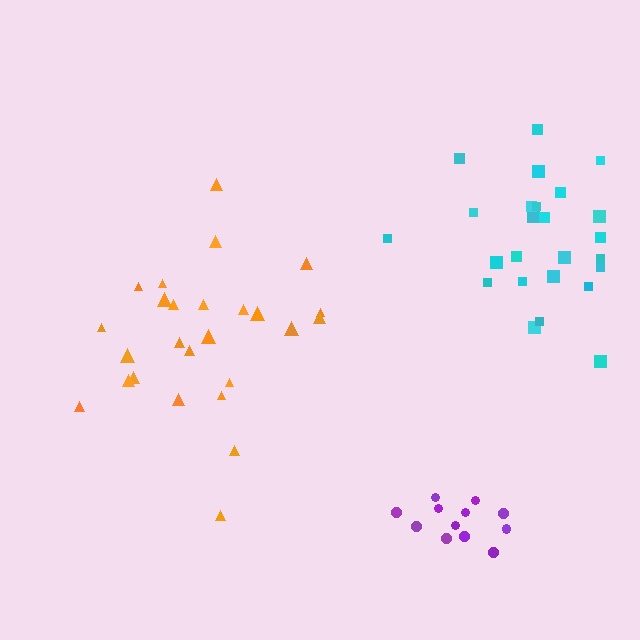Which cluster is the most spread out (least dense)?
Orange.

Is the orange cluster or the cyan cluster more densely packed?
Cyan.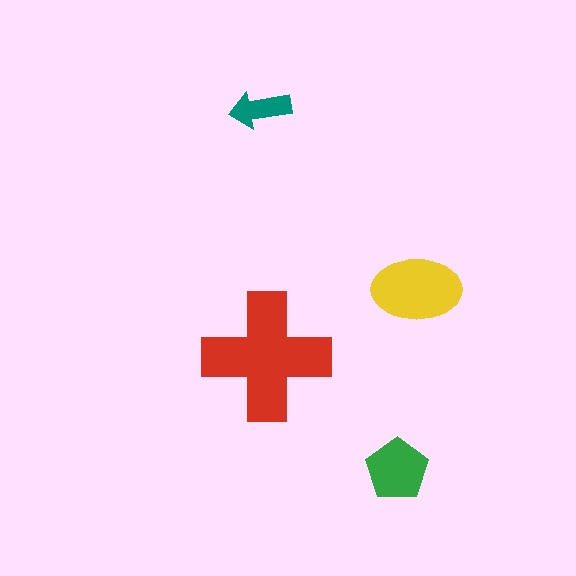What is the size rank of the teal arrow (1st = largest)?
4th.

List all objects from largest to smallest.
The red cross, the yellow ellipse, the green pentagon, the teal arrow.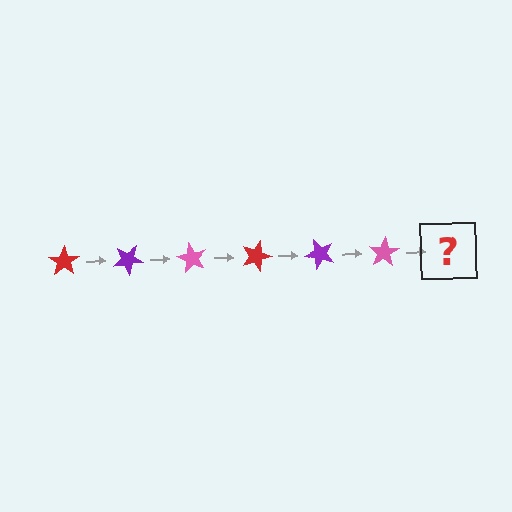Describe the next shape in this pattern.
It should be a red star, rotated 180 degrees from the start.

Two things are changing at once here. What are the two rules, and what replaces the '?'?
The two rules are that it rotates 30 degrees each step and the color cycles through red, purple, and pink. The '?' should be a red star, rotated 180 degrees from the start.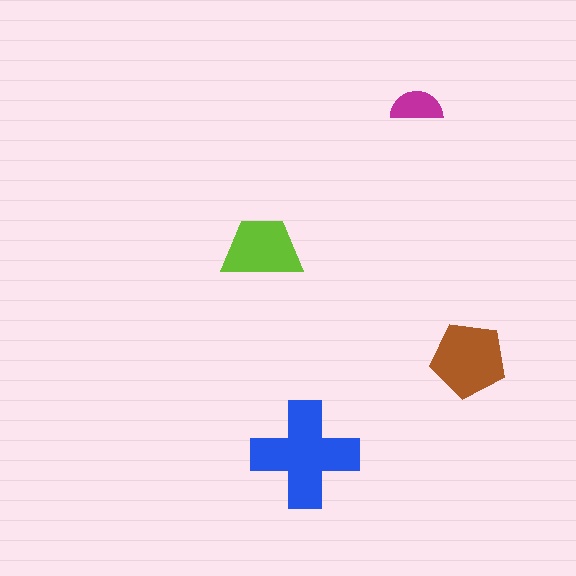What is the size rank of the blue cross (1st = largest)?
1st.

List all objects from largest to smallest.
The blue cross, the brown pentagon, the lime trapezoid, the magenta semicircle.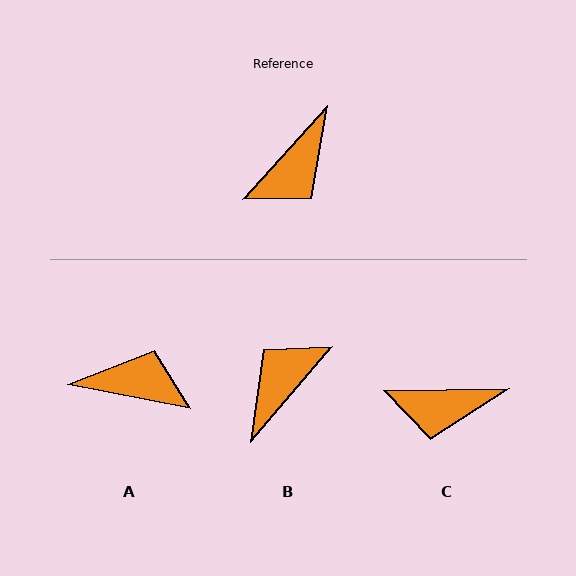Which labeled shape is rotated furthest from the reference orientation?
B, about 178 degrees away.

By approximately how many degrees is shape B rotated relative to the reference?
Approximately 178 degrees clockwise.